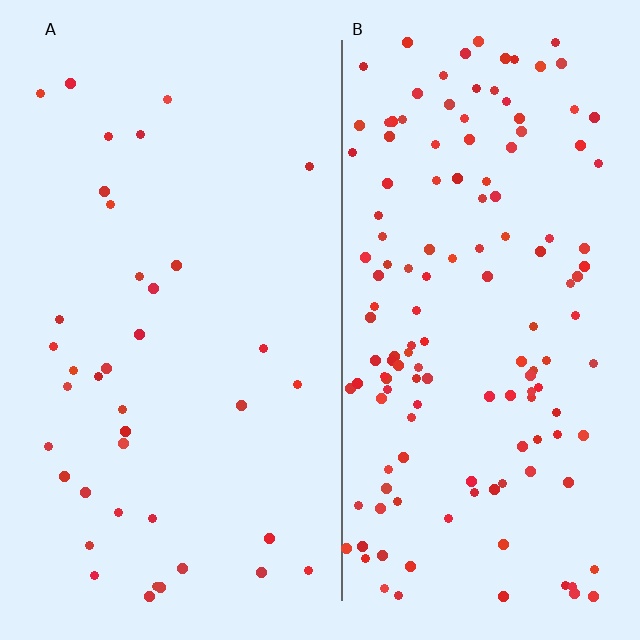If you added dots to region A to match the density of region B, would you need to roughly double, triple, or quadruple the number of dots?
Approximately quadruple.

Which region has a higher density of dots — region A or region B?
B (the right).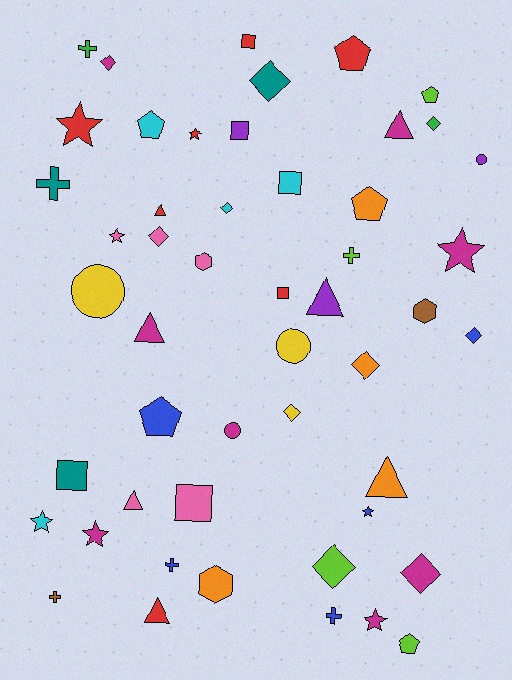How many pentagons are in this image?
There are 6 pentagons.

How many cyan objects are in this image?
There are 4 cyan objects.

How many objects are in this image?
There are 50 objects.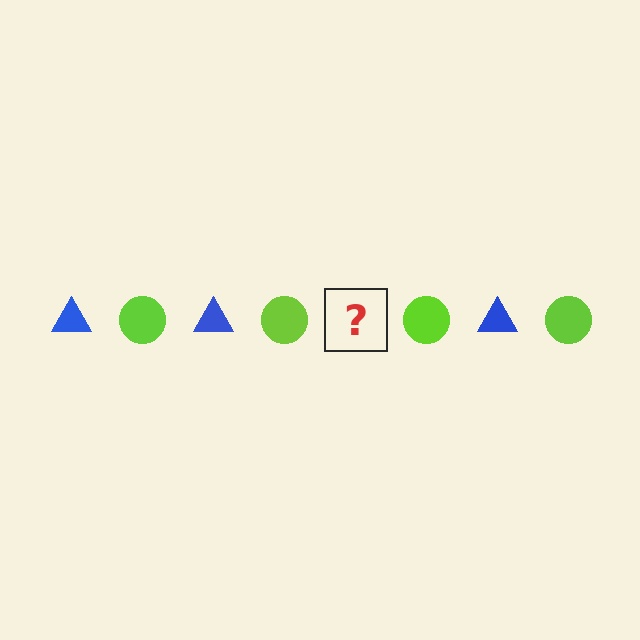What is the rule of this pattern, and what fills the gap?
The rule is that the pattern alternates between blue triangle and lime circle. The gap should be filled with a blue triangle.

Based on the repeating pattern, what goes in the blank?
The blank should be a blue triangle.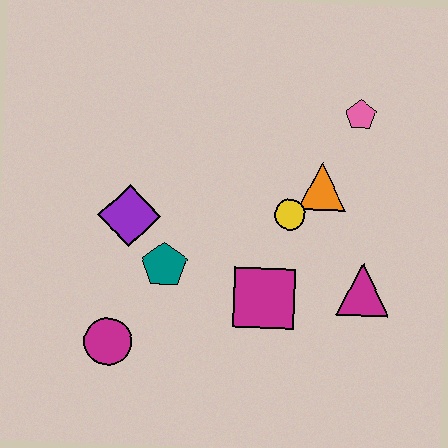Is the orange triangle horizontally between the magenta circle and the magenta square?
No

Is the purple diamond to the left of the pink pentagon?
Yes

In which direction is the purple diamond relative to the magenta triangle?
The purple diamond is to the left of the magenta triangle.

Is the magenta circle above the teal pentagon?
No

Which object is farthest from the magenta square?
The pink pentagon is farthest from the magenta square.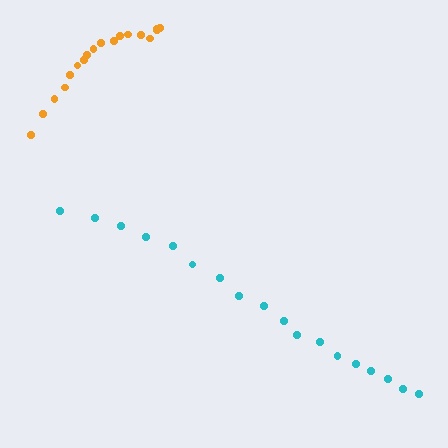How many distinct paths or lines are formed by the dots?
There are 2 distinct paths.